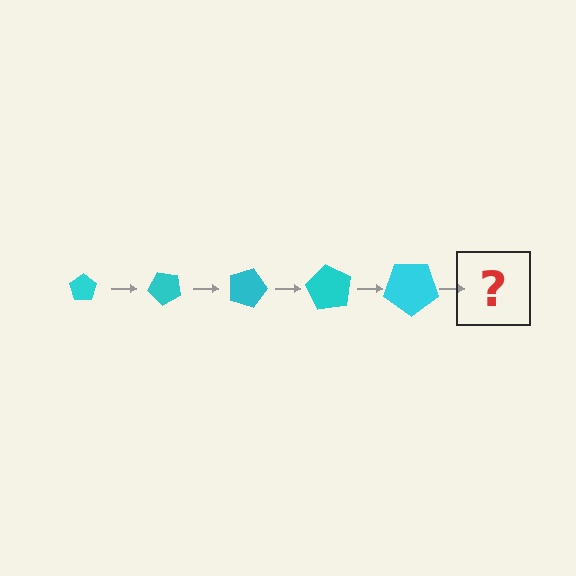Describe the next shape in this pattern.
It should be a pentagon, larger than the previous one and rotated 225 degrees from the start.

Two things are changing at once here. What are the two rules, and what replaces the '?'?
The two rules are that the pentagon grows larger each step and it rotates 45 degrees each step. The '?' should be a pentagon, larger than the previous one and rotated 225 degrees from the start.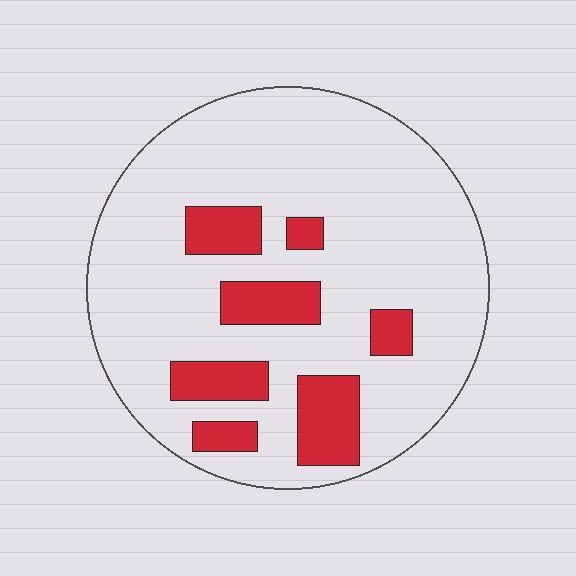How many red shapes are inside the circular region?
7.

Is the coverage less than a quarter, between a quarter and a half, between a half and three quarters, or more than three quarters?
Less than a quarter.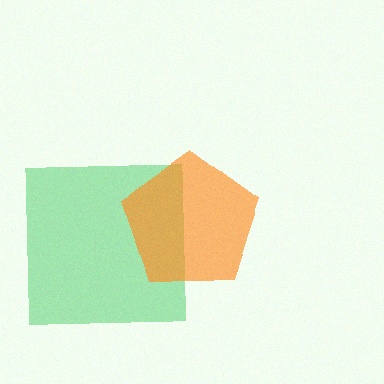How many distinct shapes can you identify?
There are 2 distinct shapes: a green square, an orange pentagon.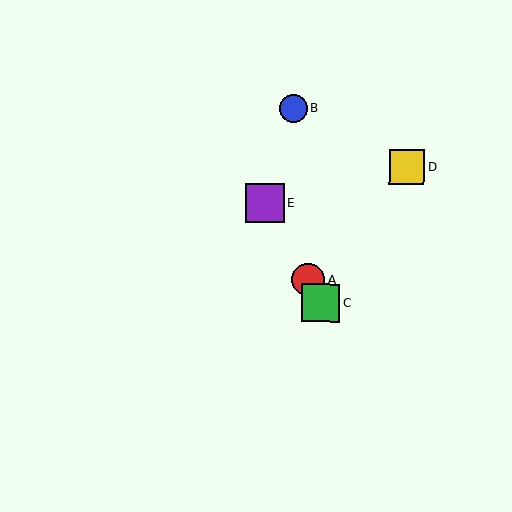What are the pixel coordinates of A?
Object A is at (308, 280).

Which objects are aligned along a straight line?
Objects A, C, E are aligned along a straight line.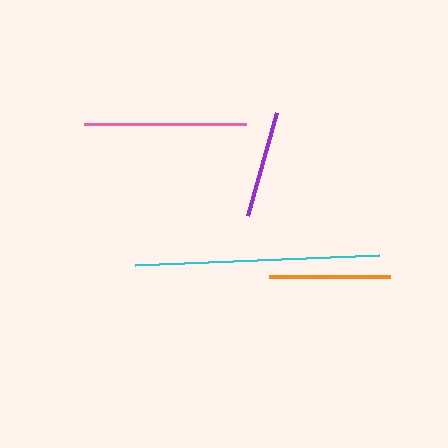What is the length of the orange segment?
The orange segment is approximately 120 pixels long.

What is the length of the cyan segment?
The cyan segment is approximately 244 pixels long.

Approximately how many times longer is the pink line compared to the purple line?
The pink line is approximately 1.5 times the length of the purple line.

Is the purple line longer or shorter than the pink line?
The pink line is longer than the purple line.